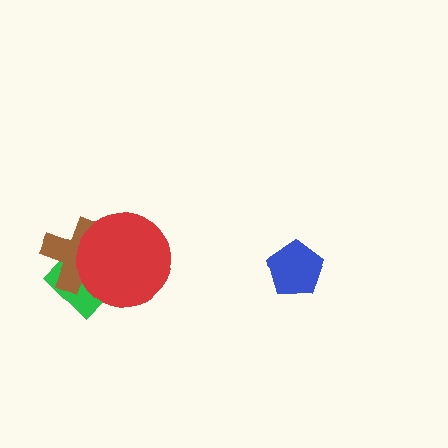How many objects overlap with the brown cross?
2 objects overlap with the brown cross.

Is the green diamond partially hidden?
Yes, it is partially covered by another shape.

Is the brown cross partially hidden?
Yes, it is partially covered by another shape.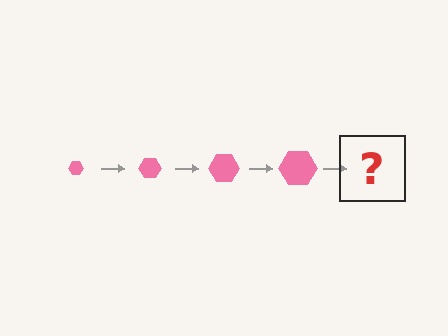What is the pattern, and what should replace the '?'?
The pattern is that the hexagon gets progressively larger each step. The '?' should be a pink hexagon, larger than the previous one.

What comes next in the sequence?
The next element should be a pink hexagon, larger than the previous one.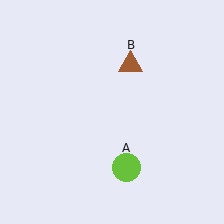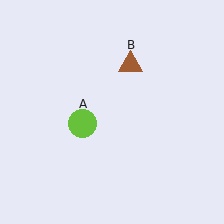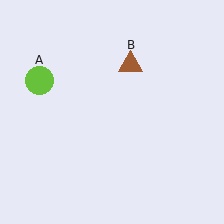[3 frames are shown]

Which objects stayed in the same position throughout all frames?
Brown triangle (object B) remained stationary.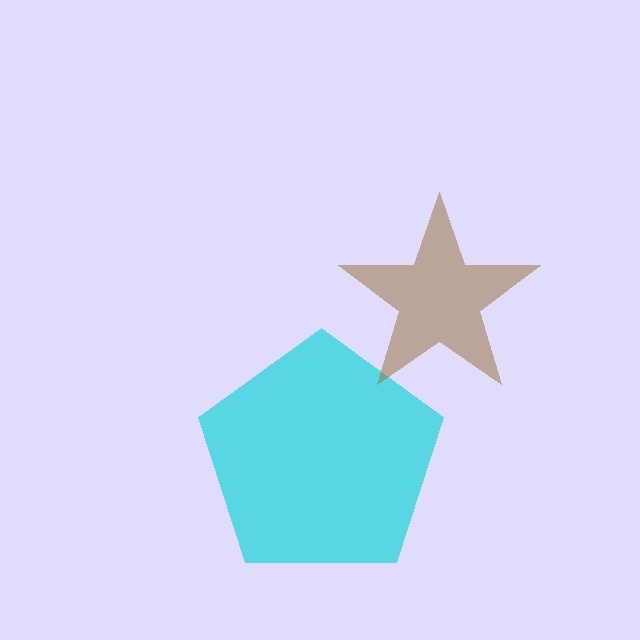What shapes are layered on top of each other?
The layered shapes are: a cyan pentagon, a brown star.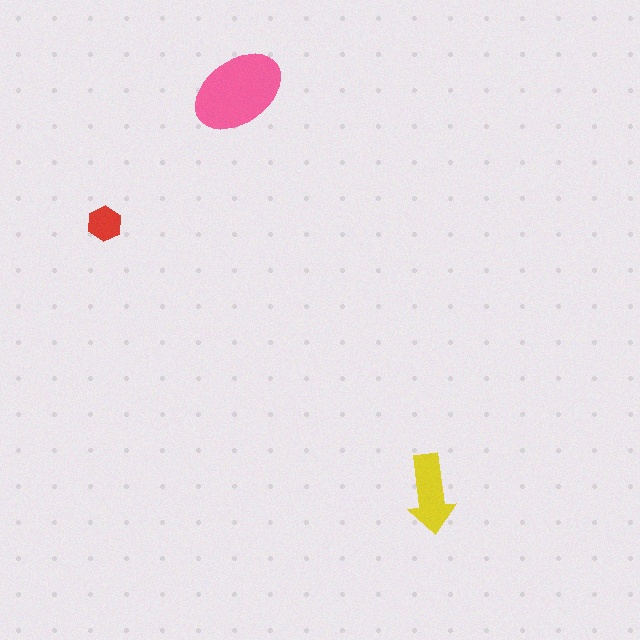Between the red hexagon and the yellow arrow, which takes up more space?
The yellow arrow.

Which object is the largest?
The pink ellipse.